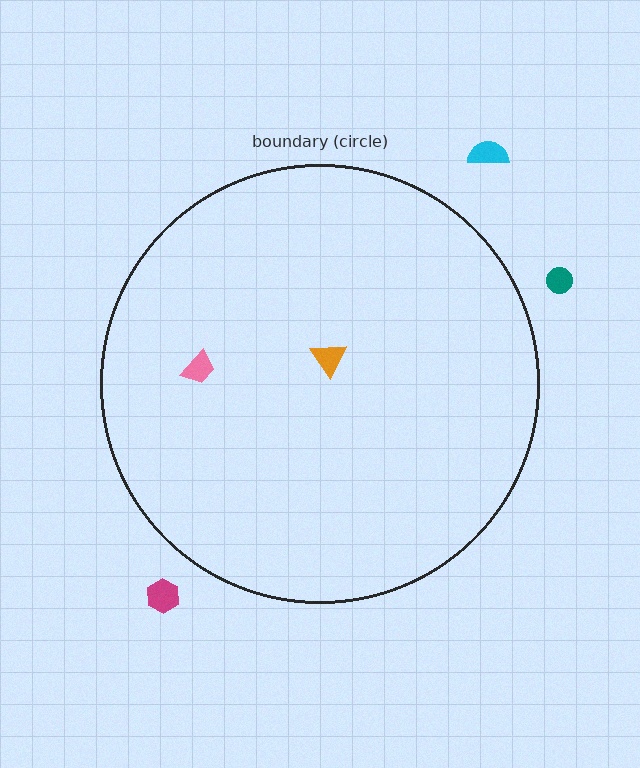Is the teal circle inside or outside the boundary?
Outside.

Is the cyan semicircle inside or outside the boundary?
Outside.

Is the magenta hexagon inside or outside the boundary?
Outside.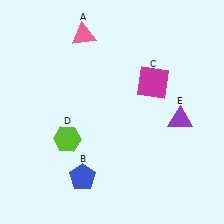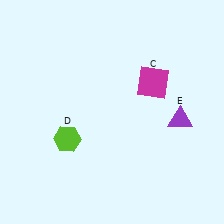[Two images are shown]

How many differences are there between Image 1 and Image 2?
There are 2 differences between the two images.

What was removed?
The pink triangle (A), the blue pentagon (B) were removed in Image 2.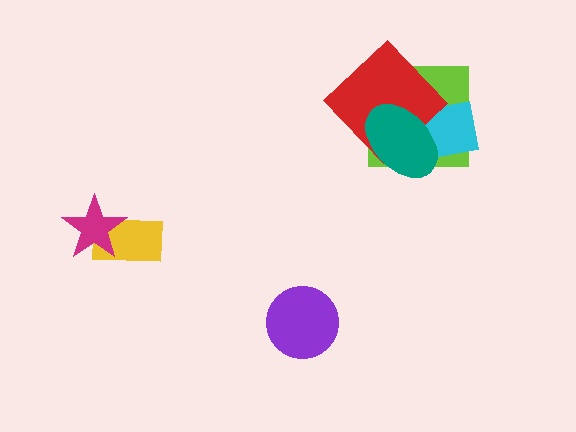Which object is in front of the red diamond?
The teal ellipse is in front of the red diamond.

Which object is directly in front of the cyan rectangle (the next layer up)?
The red diamond is directly in front of the cyan rectangle.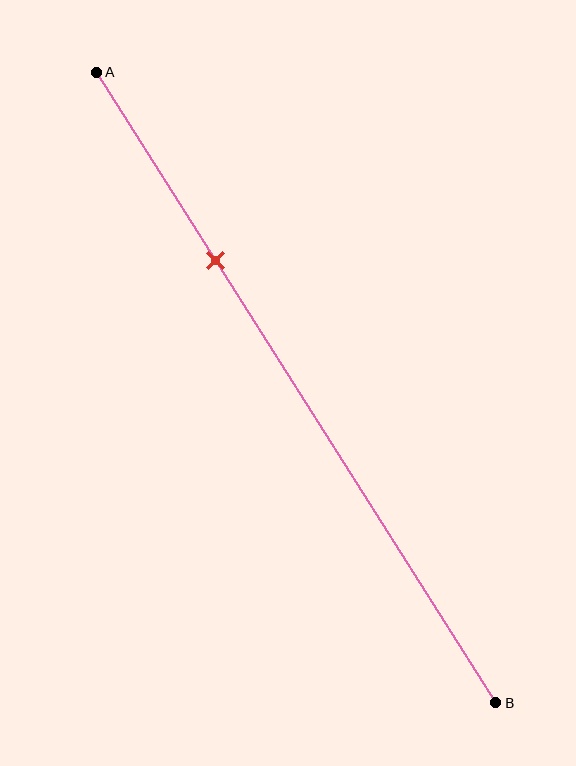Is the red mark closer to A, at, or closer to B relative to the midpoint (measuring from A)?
The red mark is closer to point A than the midpoint of segment AB.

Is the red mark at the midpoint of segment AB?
No, the mark is at about 30% from A, not at the 50% midpoint.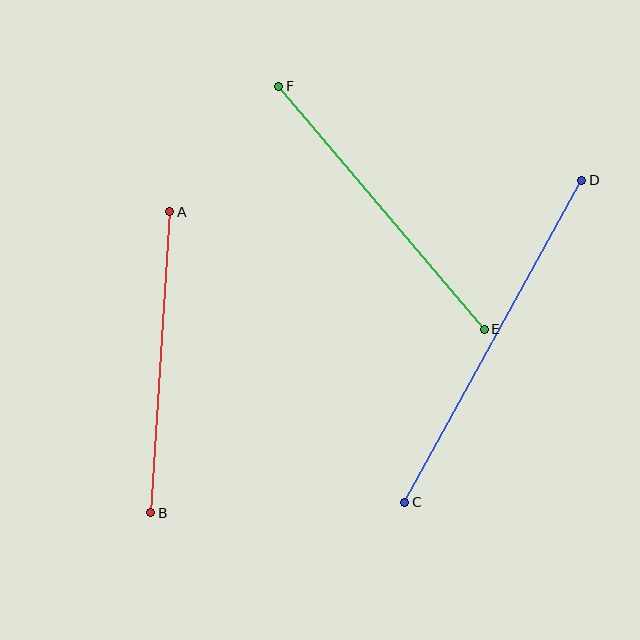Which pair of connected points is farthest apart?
Points C and D are farthest apart.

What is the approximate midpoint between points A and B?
The midpoint is at approximately (160, 362) pixels.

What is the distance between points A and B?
The distance is approximately 302 pixels.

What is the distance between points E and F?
The distance is approximately 318 pixels.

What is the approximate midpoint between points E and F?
The midpoint is at approximately (382, 208) pixels.